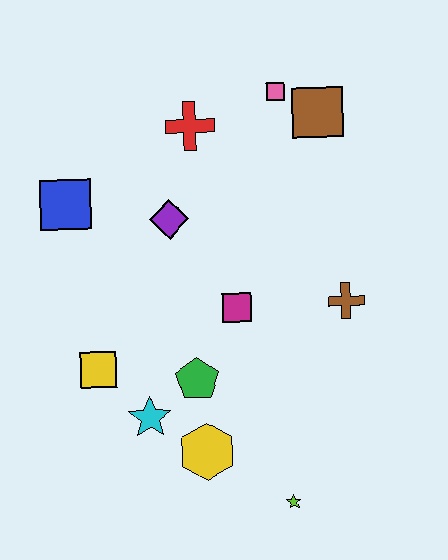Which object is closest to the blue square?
The purple diamond is closest to the blue square.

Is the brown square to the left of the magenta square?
No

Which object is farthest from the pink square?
The lime star is farthest from the pink square.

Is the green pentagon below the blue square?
Yes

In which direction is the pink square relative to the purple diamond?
The pink square is above the purple diamond.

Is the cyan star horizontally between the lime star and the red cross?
No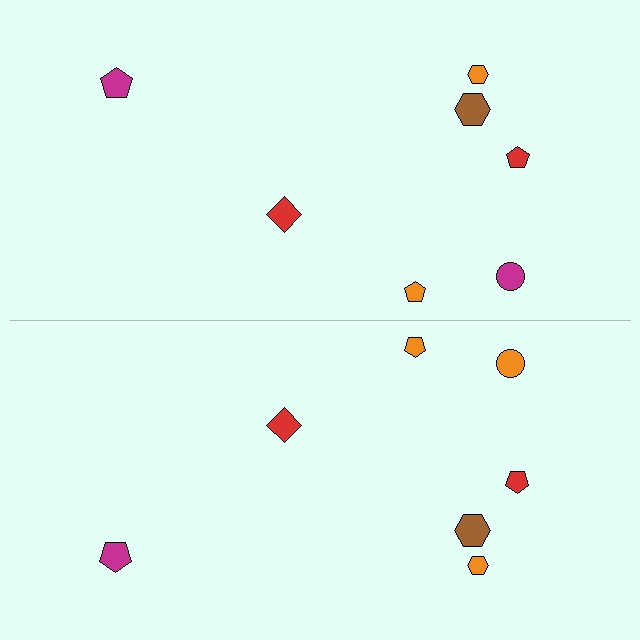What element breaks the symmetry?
The orange circle on the bottom side breaks the symmetry — its mirror counterpart is magenta.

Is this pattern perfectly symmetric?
No, the pattern is not perfectly symmetric. The orange circle on the bottom side breaks the symmetry — its mirror counterpart is magenta.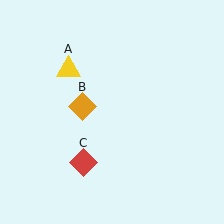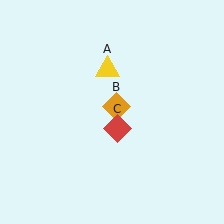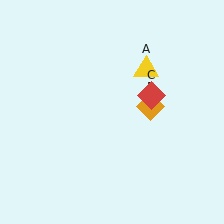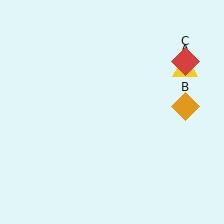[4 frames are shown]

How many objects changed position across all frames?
3 objects changed position: yellow triangle (object A), orange diamond (object B), red diamond (object C).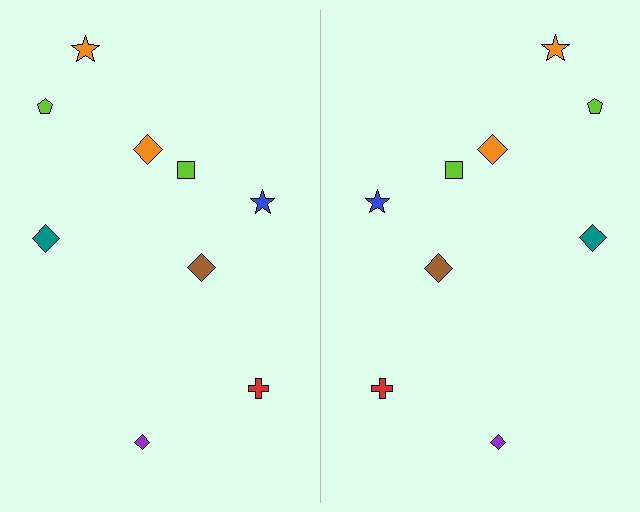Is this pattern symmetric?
Yes, this pattern has bilateral (reflection) symmetry.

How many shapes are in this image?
There are 18 shapes in this image.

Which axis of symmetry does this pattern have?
The pattern has a vertical axis of symmetry running through the center of the image.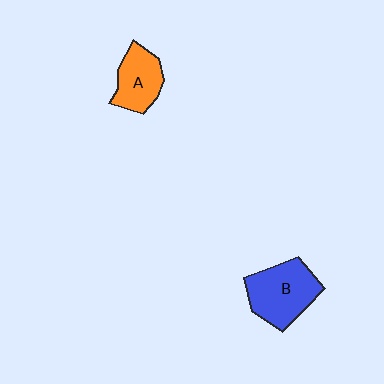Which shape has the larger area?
Shape B (blue).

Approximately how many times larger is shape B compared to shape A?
Approximately 1.4 times.